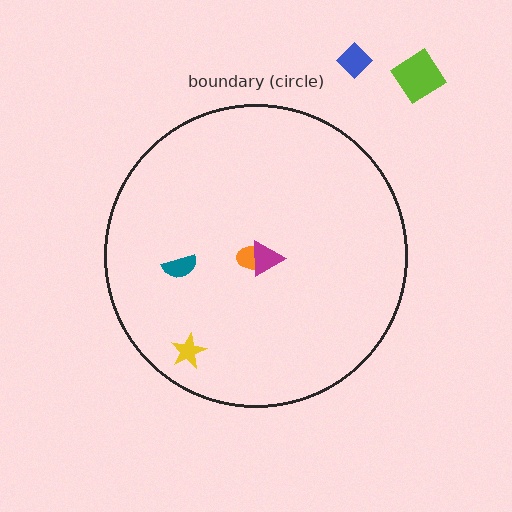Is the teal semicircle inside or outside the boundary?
Inside.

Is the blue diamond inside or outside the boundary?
Outside.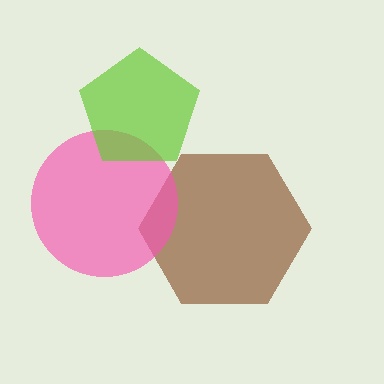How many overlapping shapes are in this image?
There are 3 overlapping shapes in the image.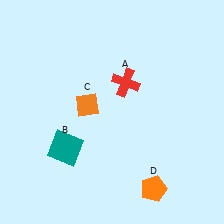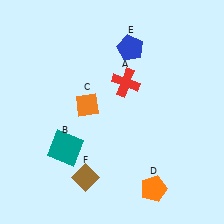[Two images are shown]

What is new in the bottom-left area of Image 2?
A brown diamond (F) was added in the bottom-left area of Image 2.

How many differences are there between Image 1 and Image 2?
There are 2 differences between the two images.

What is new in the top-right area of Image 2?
A blue pentagon (E) was added in the top-right area of Image 2.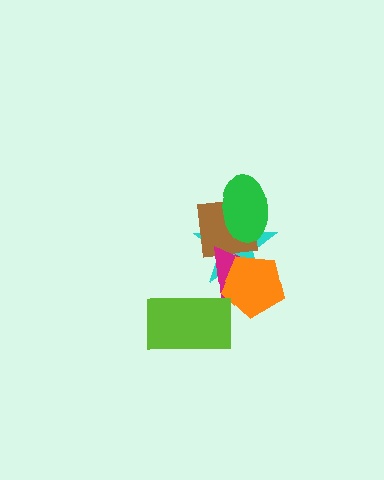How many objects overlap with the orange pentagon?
2 objects overlap with the orange pentagon.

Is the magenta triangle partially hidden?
Yes, it is partially covered by another shape.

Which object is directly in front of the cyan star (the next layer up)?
The brown square is directly in front of the cyan star.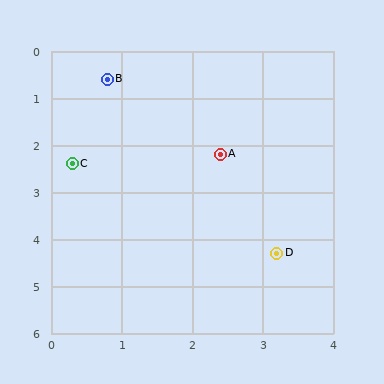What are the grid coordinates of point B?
Point B is at approximately (0.8, 0.6).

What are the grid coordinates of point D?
Point D is at approximately (3.2, 4.3).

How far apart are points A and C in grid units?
Points A and C are about 2.1 grid units apart.